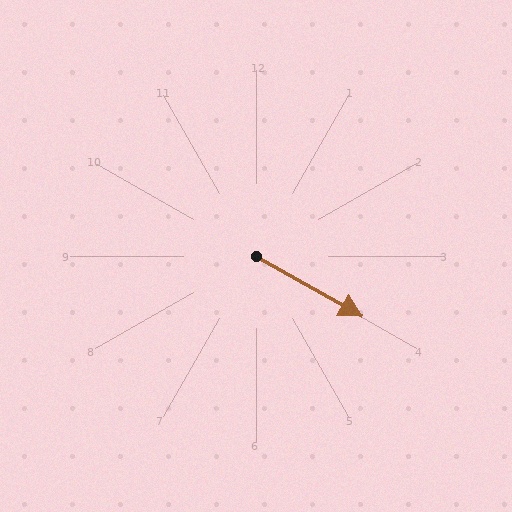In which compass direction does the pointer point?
Southeast.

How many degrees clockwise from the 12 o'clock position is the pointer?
Approximately 119 degrees.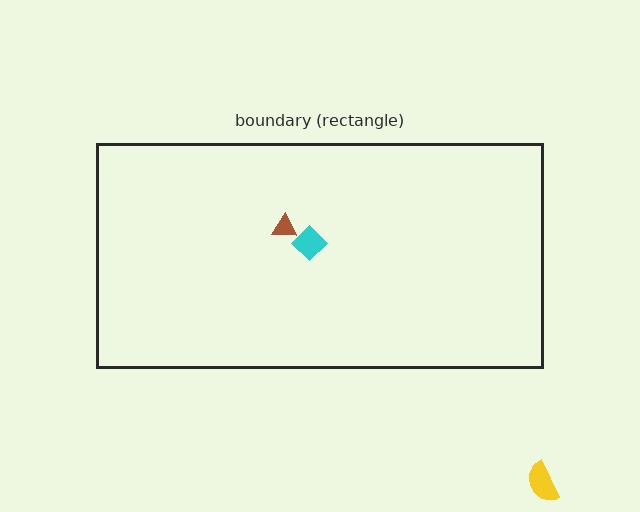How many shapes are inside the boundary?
2 inside, 1 outside.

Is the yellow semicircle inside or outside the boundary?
Outside.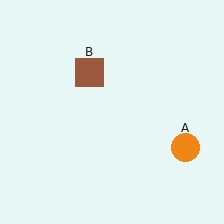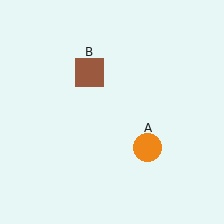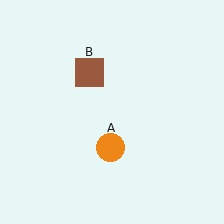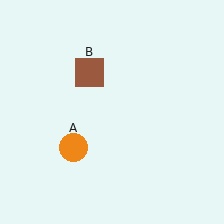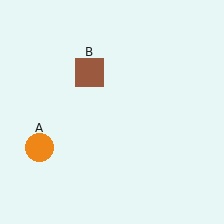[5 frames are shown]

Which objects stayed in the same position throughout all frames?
Brown square (object B) remained stationary.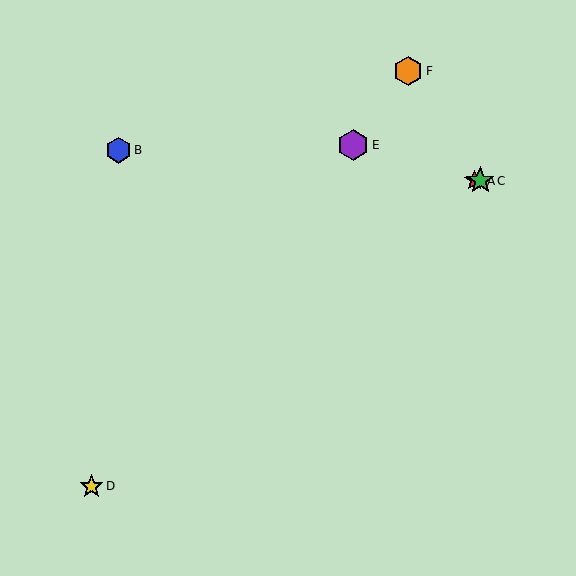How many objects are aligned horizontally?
2 objects (A, C) are aligned horizontally.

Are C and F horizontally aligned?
No, C is at y≈181 and F is at y≈71.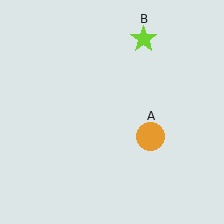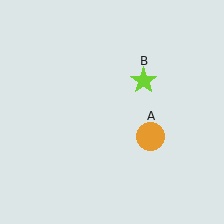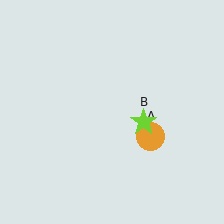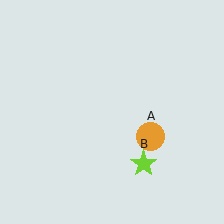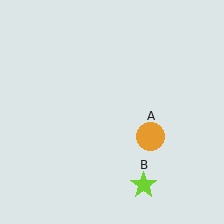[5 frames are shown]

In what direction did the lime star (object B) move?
The lime star (object B) moved down.